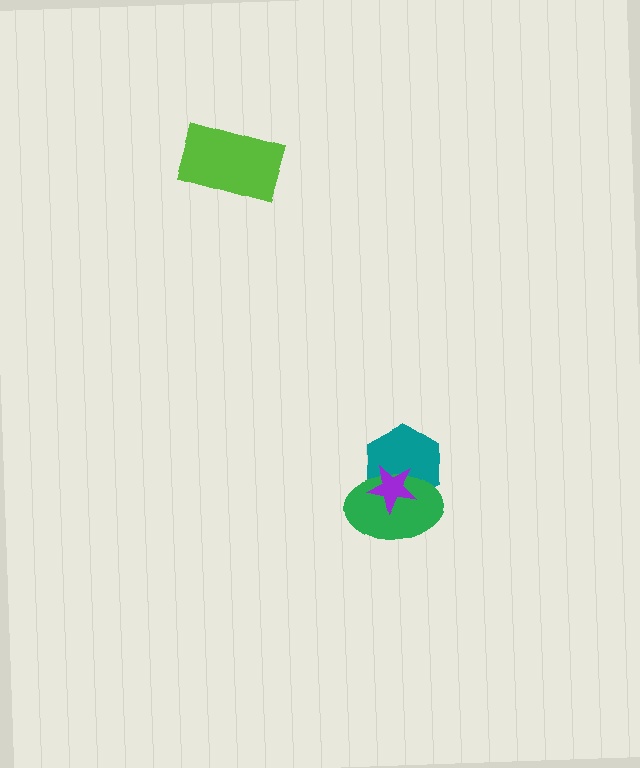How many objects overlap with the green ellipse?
2 objects overlap with the green ellipse.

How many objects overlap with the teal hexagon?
2 objects overlap with the teal hexagon.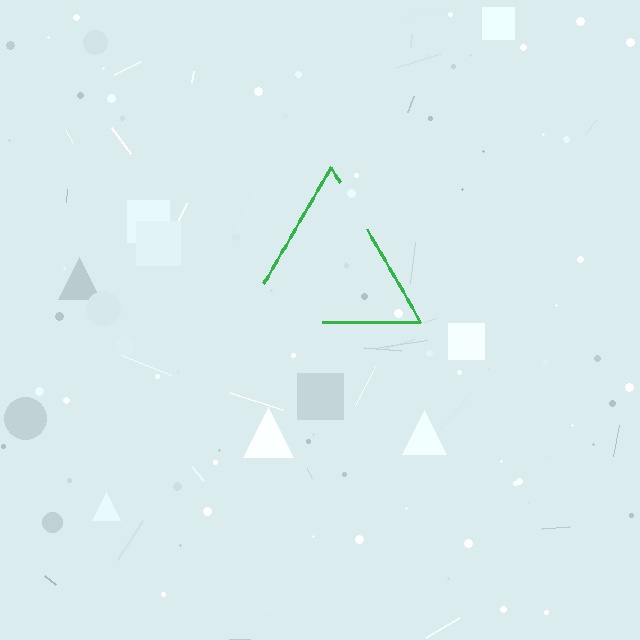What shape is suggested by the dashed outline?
The dashed outline suggests a triangle.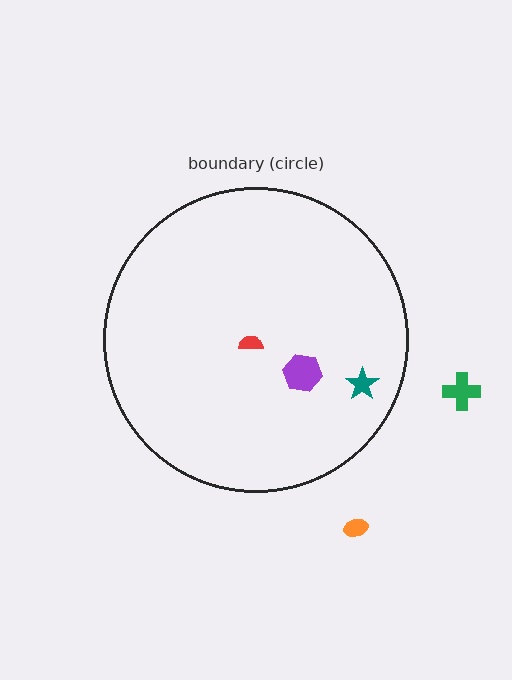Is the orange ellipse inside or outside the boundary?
Outside.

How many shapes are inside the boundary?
3 inside, 2 outside.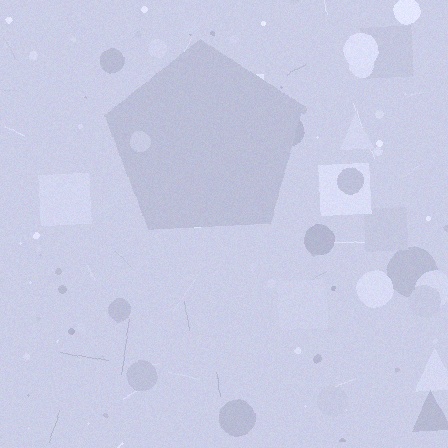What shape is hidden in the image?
A pentagon is hidden in the image.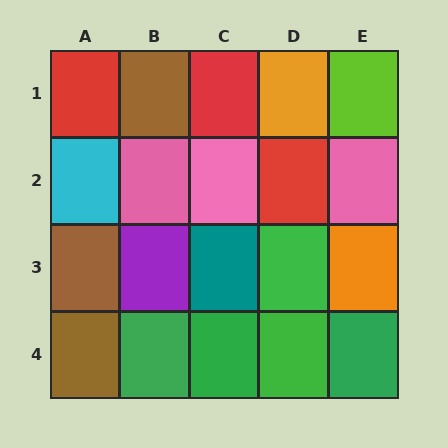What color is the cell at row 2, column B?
Pink.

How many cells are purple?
1 cell is purple.